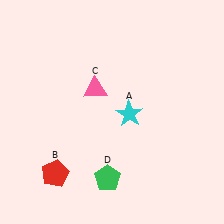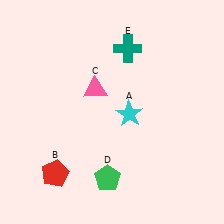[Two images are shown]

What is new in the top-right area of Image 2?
A teal cross (E) was added in the top-right area of Image 2.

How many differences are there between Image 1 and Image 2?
There is 1 difference between the two images.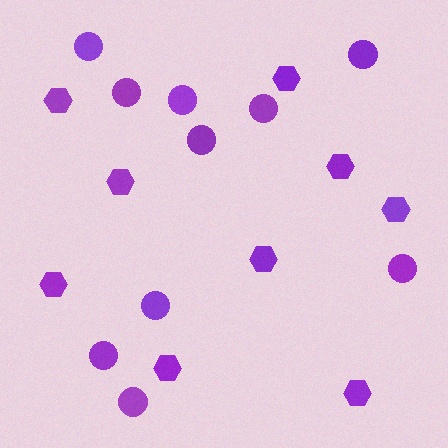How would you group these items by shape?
There are 2 groups: one group of circles (10) and one group of hexagons (9).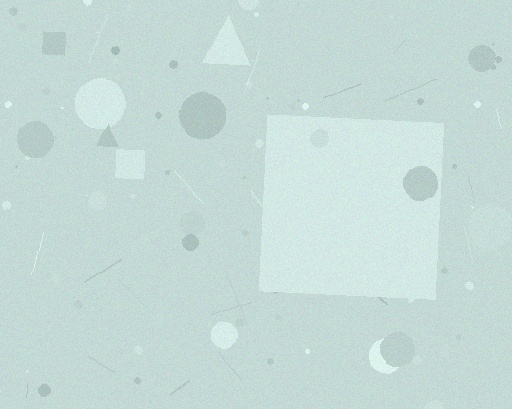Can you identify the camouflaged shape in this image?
The camouflaged shape is a square.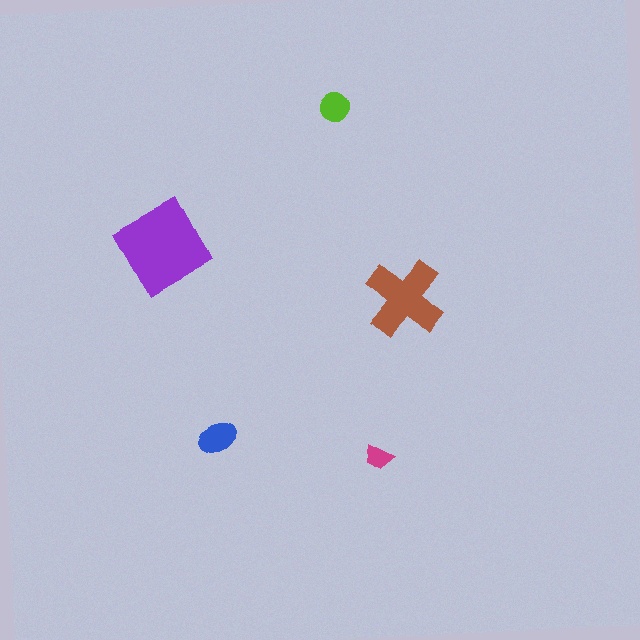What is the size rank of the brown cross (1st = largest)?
2nd.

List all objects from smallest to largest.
The magenta trapezoid, the lime circle, the blue ellipse, the brown cross, the purple diamond.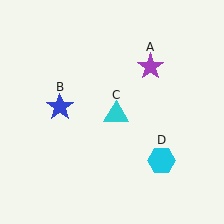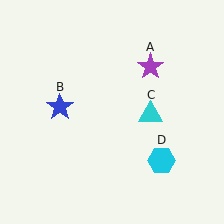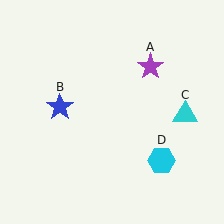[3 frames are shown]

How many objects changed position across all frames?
1 object changed position: cyan triangle (object C).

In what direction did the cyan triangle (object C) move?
The cyan triangle (object C) moved right.